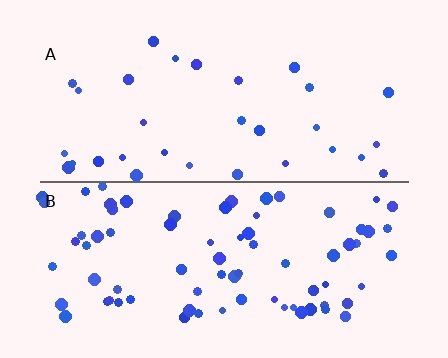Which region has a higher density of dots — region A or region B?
B (the bottom).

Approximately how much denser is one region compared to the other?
Approximately 2.5× — region B over region A.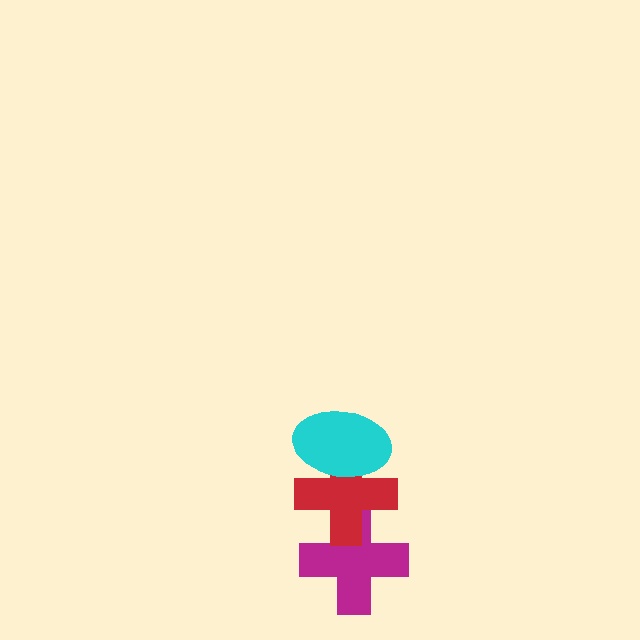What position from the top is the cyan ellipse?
The cyan ellipse is 1st from the top.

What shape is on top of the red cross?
The cyan ellipse is on top of the red cross.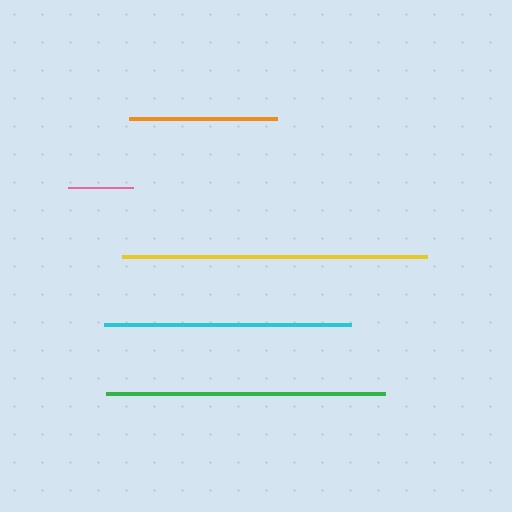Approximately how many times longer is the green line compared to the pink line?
The green line is approximately 4.3 times the length of the pink line.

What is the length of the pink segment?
The pink segment is approximately 65 pixels long.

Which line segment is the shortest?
The pink line is the shortest at approximately 65 pixels.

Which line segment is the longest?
The yellow line is the longest at approximately 305 pixels.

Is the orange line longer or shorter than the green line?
The green line is longer than the orange line.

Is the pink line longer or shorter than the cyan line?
The cyan line is longer than the pink line.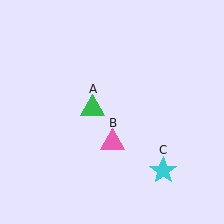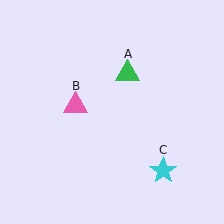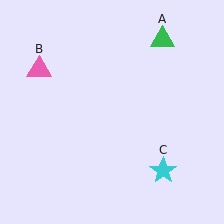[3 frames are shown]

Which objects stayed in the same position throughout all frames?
Cyan star (object C) remained stationary.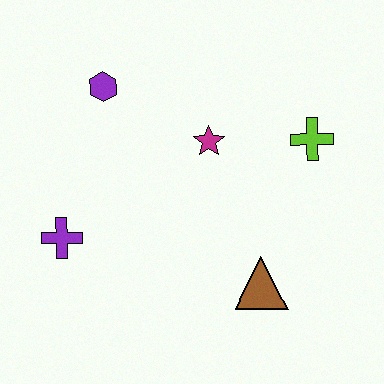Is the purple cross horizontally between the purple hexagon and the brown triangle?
No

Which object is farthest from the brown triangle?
The purple hexagon is farthest from the brown triangle.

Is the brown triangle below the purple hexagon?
Yes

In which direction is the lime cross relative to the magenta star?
The lime cross is to the right of the magenta star.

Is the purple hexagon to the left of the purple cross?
No